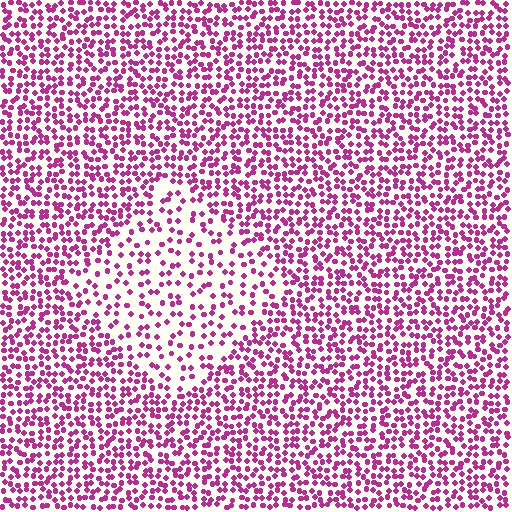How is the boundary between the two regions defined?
The boundary is defined by a change in element density (approximately 2.0x ratio). All elements are the same color, size, and shape.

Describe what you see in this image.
The image contains small magenta elements arranged at two different densities. A diamond-shaped region is visible where the elements are less densely packed than the surrounding area.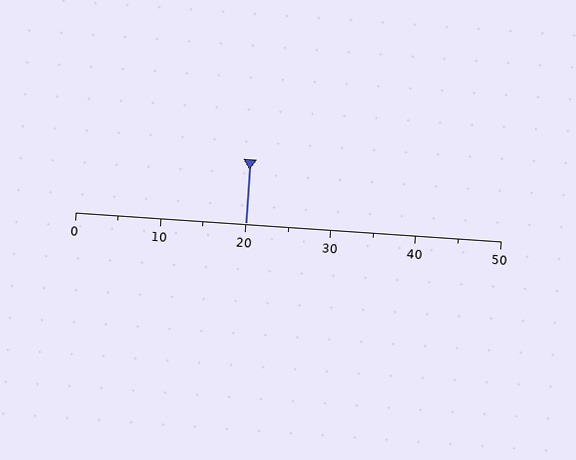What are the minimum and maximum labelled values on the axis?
The axis runs from 0 to 50.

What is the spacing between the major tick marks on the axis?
The major ticks are spaced 10 apart.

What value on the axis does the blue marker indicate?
The marker indicates approximately 20.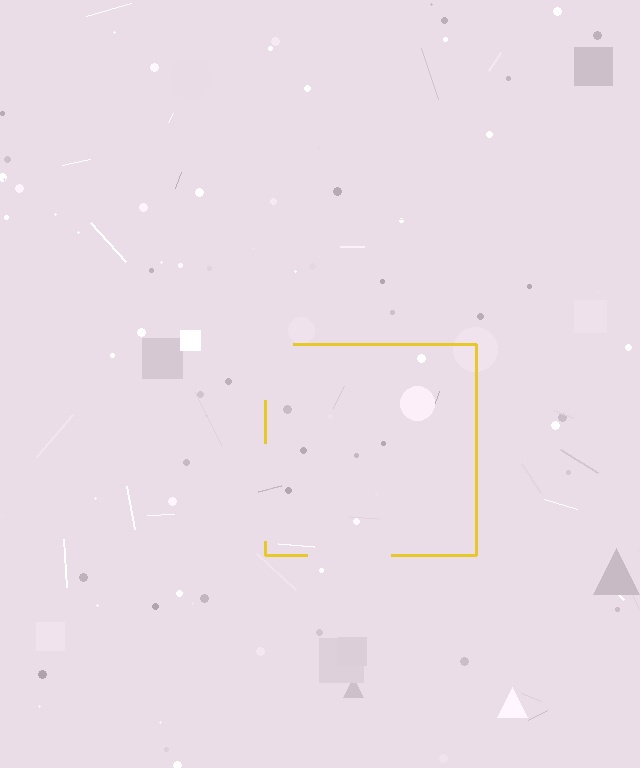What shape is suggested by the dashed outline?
The dashed outline suggests a square.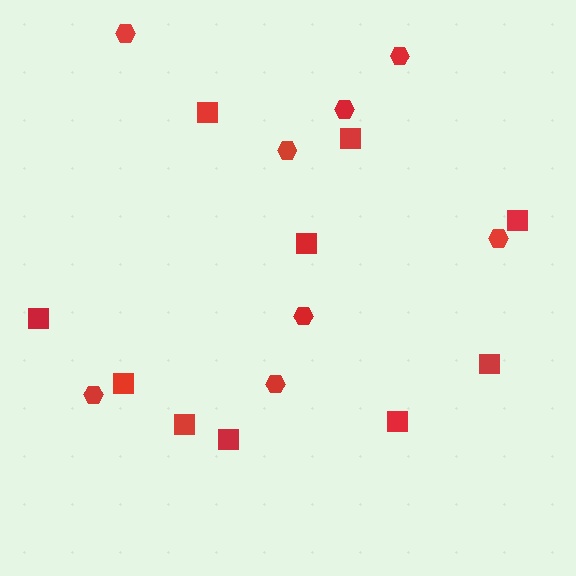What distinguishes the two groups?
There are 2 groups: one group of squares (10) and one group of hexagons (8).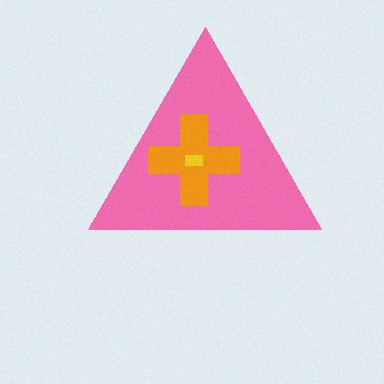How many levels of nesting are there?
3.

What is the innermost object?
The yellow rectangle.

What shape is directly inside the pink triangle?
The orange cross.